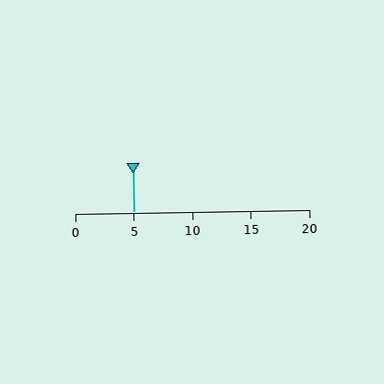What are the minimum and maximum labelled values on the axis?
The axis runs from 0 to 20.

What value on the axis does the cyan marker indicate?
The marker indicates approximately 5.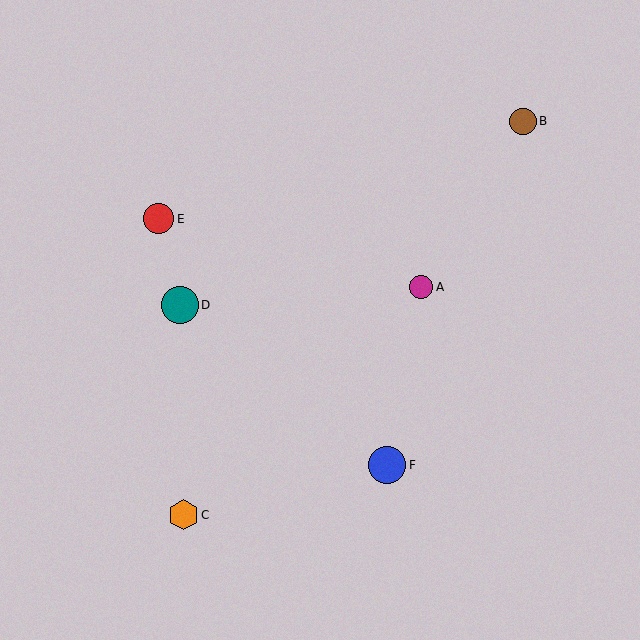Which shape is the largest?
The teal circle (labeled D) is the largest.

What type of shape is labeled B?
Shape B is a brown circle.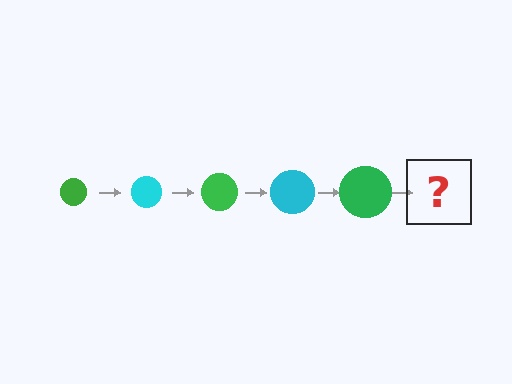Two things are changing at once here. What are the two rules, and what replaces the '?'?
The two rules are that the circle grows larger each step and the color cycles through green and cyan. The '?' should be a cyan circle, larger than the previous one.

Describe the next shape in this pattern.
It should be a cyan circle, larger than the previous one.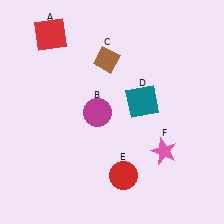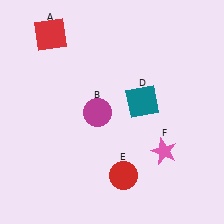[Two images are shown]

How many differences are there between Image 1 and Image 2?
There is 1 difference between the two images.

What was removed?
The brown diamond (C) was removed in Image 2.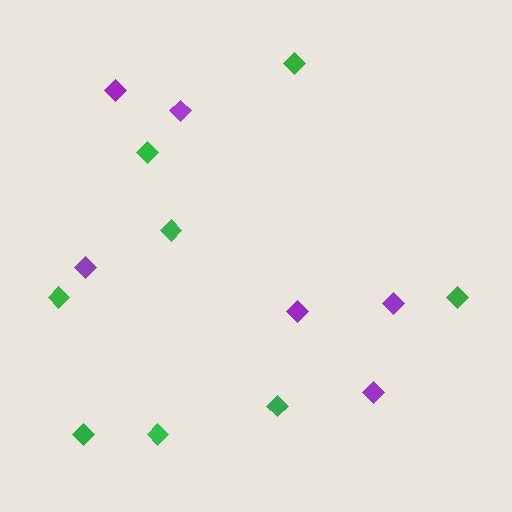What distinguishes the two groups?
There are 2 groups: one group of purple diamonds (6) and one group of green diamonds (8).